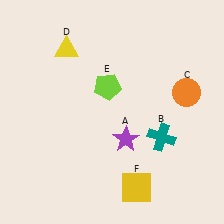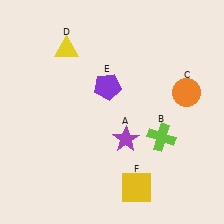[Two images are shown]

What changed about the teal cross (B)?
In Image 1, B is teal. In Image 2, it changed to lime.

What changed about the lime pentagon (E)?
In Image 1, E is lime. In Image 2, it changed to purple.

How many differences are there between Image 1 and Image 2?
There are 2 differences between the two images.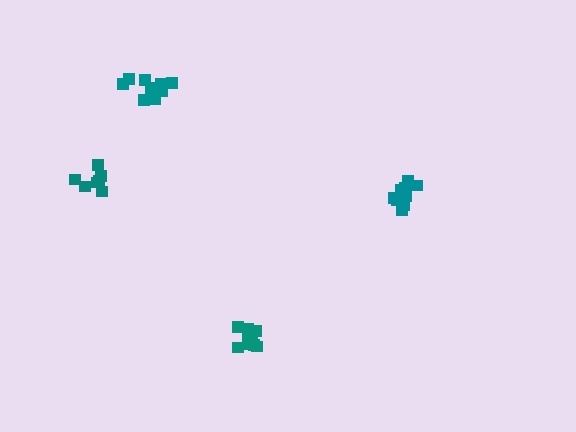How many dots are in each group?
Group 1: 10 dots, Group 2: 12 dots, Group 3: 7 dots, Group 4: 9 dots (38 total).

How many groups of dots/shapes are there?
There are 4 groups.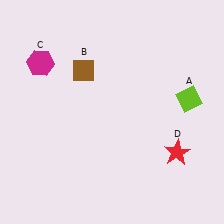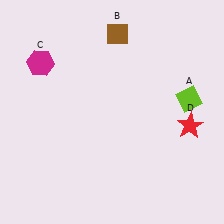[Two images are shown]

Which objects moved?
The objects that moved are: the brown diamond (B), the red star (D).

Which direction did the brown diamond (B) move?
The brown diamond (B) moved up.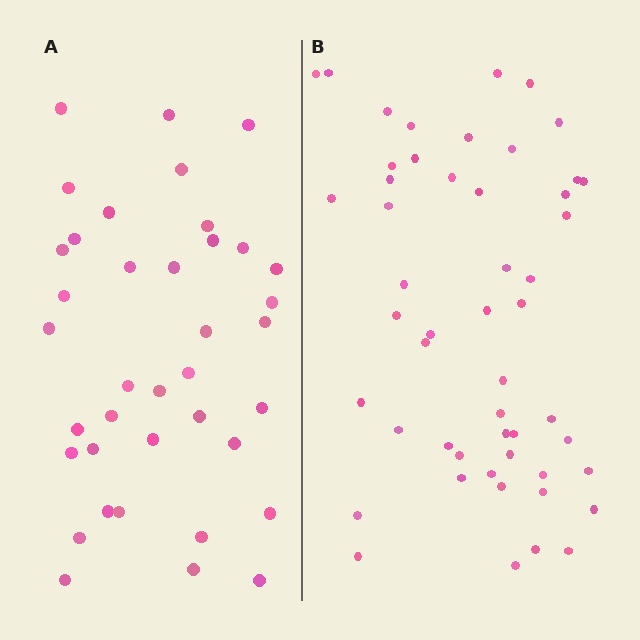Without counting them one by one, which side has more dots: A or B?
Region B (the right region) has more dots.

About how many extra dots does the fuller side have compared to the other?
Region B has approximately 15 more dots than region A.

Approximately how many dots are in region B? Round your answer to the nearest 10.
About 50 dots. (The exact count is 51, which rounds to 50.)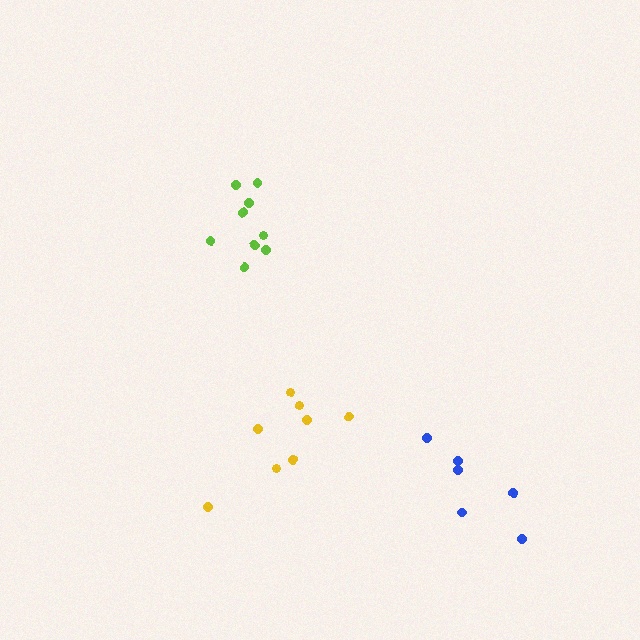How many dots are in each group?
Group 1: 9 dots, Group 2: 8 dots, Group 3: 6 dots (23 total).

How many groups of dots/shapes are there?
There are 3 groups.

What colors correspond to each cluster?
The clusters are colored: lime, yellow, blue.